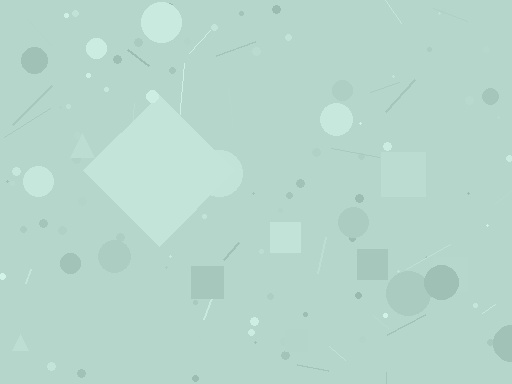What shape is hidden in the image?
A diamond is hidden in the image.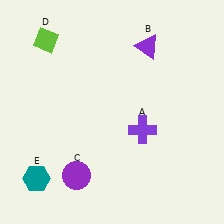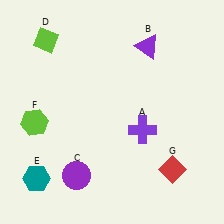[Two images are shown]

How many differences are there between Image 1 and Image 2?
There are 2 differences between the two images.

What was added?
A lime hexagon (F), a red diamond (G) were added in Image 2.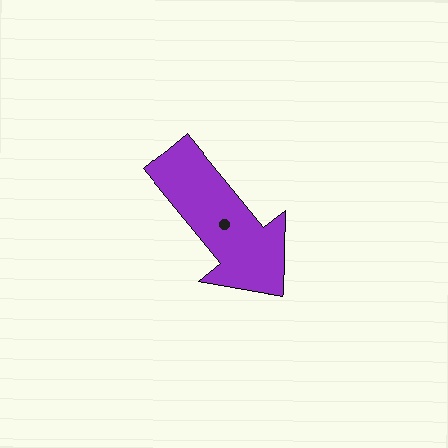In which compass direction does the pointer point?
Southeast.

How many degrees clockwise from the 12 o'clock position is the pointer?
Approximately 141 degrees.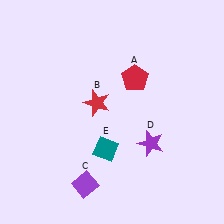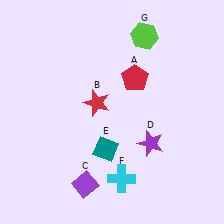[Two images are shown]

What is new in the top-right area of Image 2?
A lime hexagon (G) was added in the top-right area of Image 2.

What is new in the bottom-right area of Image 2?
A cyan cross (F) was added in the bottom-right area of Image 2.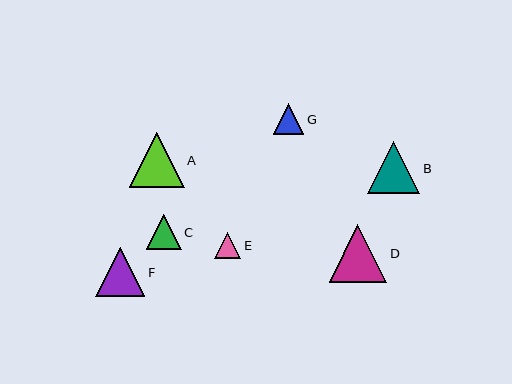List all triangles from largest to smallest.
From largest to smallest: D, A, B, F, C, G, E.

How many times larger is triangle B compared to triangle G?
Triangle B is approximately 1.7 times the size of triangle G.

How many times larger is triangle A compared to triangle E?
Triangle A is approximately 2.1 times the size of triangle E.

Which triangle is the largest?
Triangle D is the largest with a size of approximately 58 pixels.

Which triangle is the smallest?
Triangle E is the smallest with a size of approximately 27 pixels.